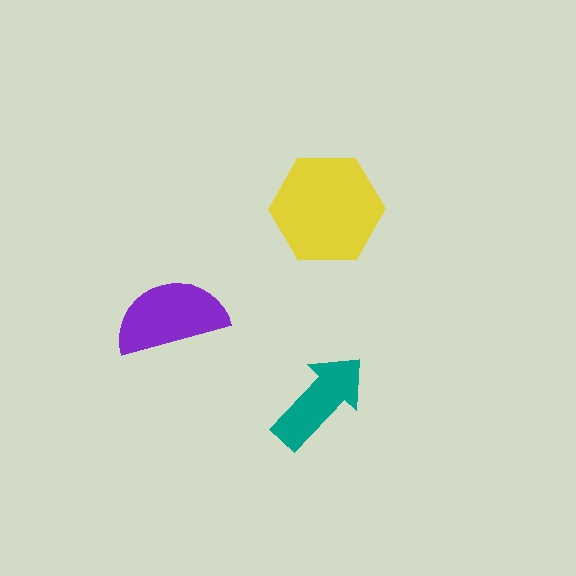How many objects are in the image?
There are 3 objects in the image.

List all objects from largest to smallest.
The yellow hexagon, the purple semicircle, the teal arrow.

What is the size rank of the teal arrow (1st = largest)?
3rd.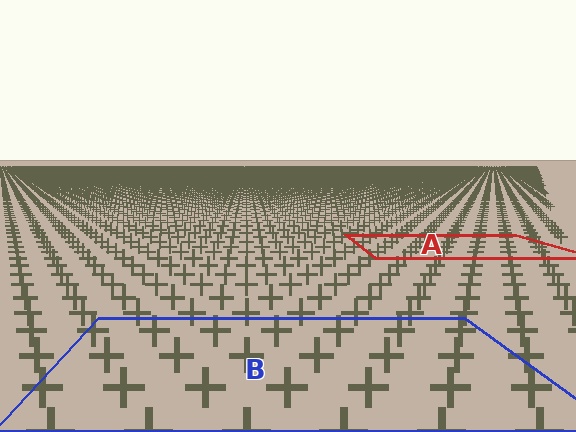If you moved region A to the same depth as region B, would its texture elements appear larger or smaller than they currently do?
They would appear larger. At a closer depth, the same texture elements are projected at a bigger on-screen size.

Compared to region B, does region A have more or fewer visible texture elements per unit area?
Region A has more texture elements per unit area — they are packed more densely because it is farther away.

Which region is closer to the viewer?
Region B is closer. The texture elements there are larger and more spread out.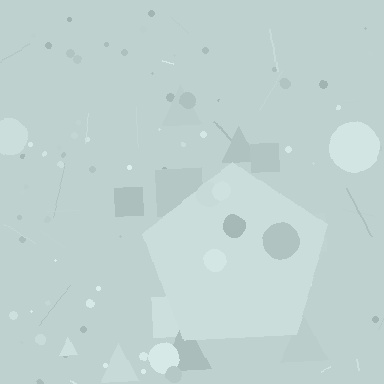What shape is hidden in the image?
A pentagon is hidden in the image.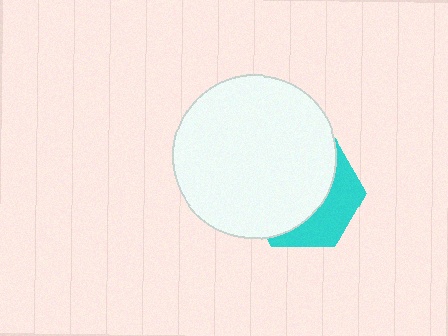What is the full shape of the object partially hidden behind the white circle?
The partially hidden object is a cyan hexagon.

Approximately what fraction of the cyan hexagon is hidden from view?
Roughly 66% of the cyan hexagon is hidden behind the white circle.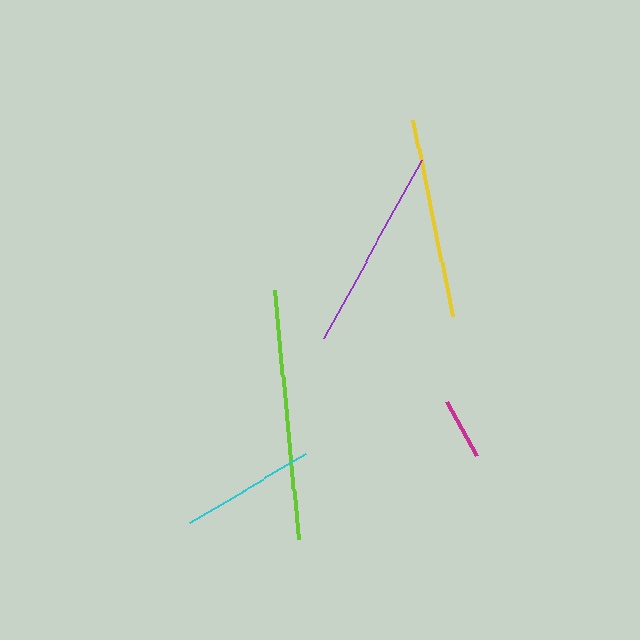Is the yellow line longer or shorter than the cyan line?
The yellow line is longer than the cyan line.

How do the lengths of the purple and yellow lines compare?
The purple and yellow lines are approximately the same length.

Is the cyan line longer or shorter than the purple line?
The purple line is longer than the cyan line.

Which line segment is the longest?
The lime line is the longest at approximately 250 pixels.